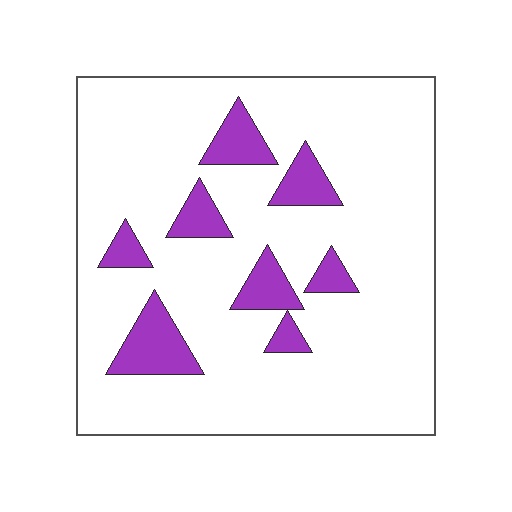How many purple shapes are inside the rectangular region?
8.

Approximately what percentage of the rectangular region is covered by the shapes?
Approximately 15%.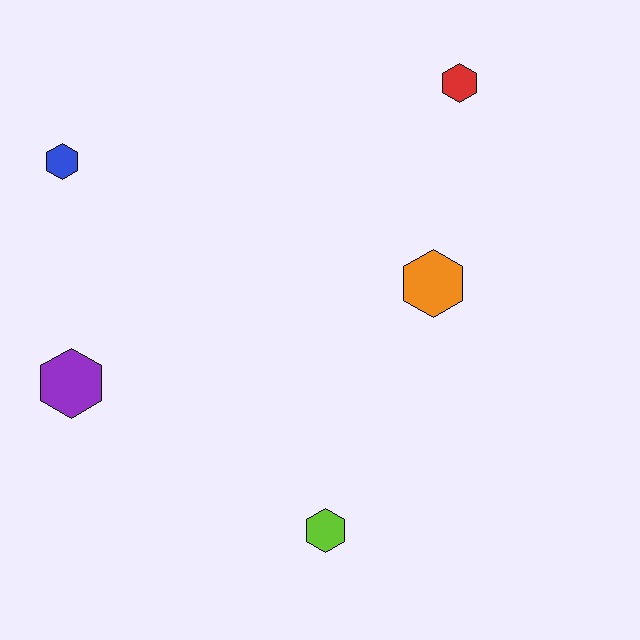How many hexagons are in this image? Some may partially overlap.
There are 5 hexagons.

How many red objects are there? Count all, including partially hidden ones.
There is 1 red object.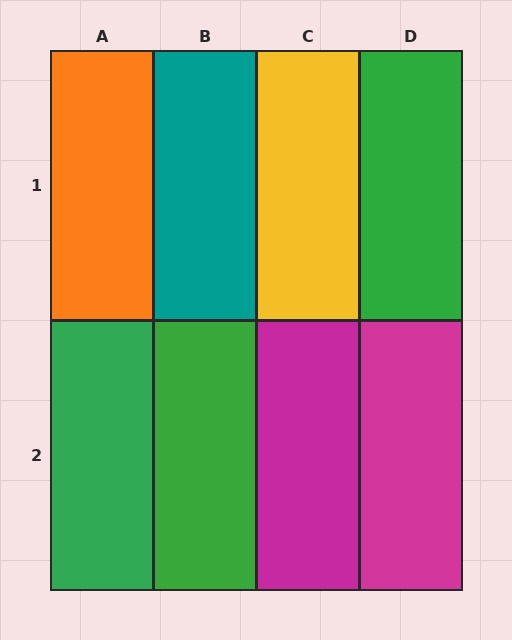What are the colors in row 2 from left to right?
Green, green, magenta, magenta.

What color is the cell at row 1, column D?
Green.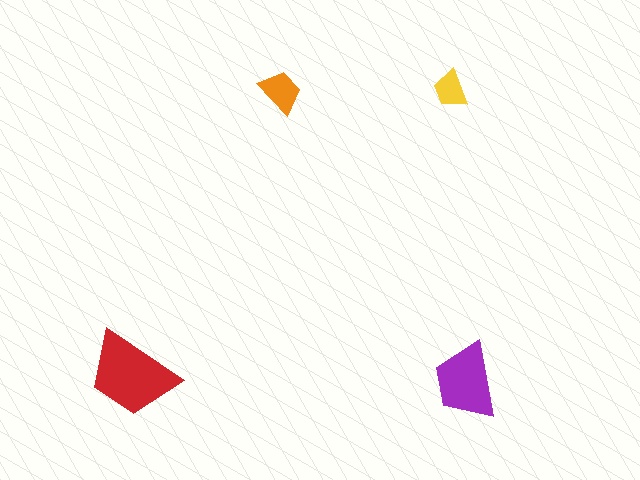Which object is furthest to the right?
The purple trapezoid is rightmost.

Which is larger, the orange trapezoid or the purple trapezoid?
The purple one.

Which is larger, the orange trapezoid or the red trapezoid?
The red one.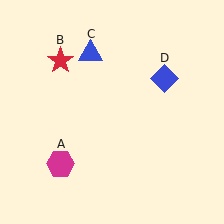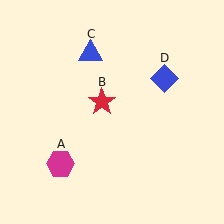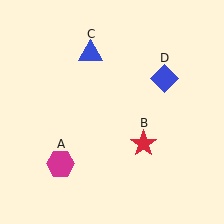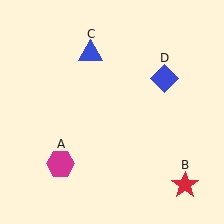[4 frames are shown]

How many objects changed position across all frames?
1 object changed position: red star (object B).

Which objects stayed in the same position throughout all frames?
Magenta hexagon (object A) and blue triangle (object C) and blue diamond (object D) remained stationary.